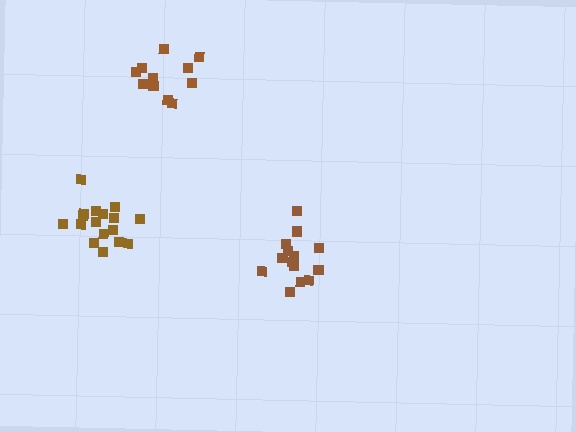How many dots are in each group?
Group 1: 17 dots, Group 2: 14 dots, Group 3: 11 dots (42 total).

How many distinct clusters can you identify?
There are 3 distinct clusters.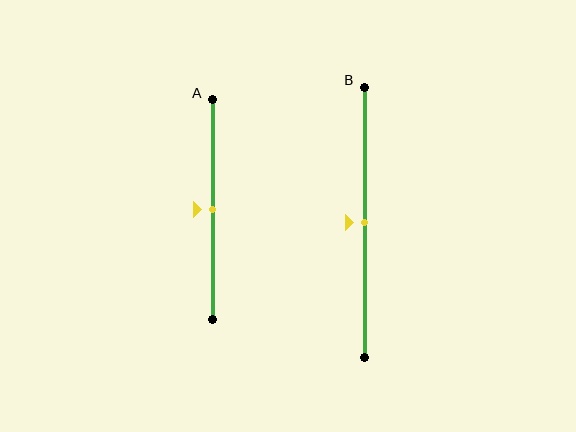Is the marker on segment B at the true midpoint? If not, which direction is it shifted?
Yes, the marker on segment B is at the true midpoint.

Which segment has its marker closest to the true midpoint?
Segment A has its marker closest to the true midpoint.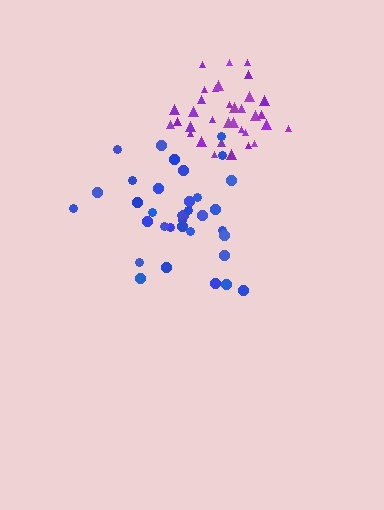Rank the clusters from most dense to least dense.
purple, blue.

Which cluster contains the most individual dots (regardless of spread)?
Blue (35).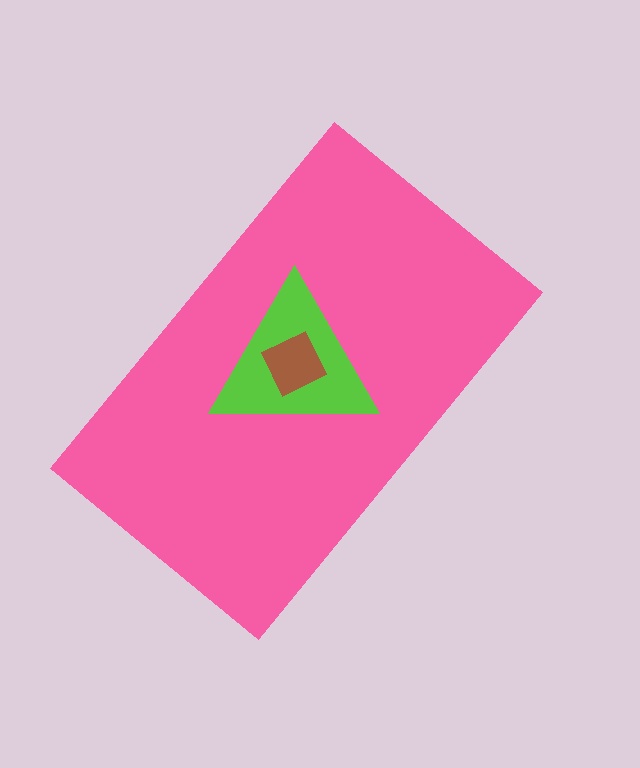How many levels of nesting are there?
3.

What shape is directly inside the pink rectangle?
The lime triangle.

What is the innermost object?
The brown square.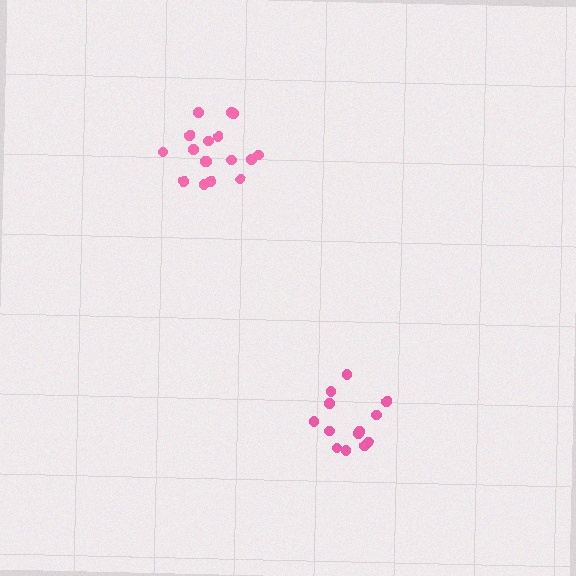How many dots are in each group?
Group 1: 17 dots, Group 2: 13 dots (30 total).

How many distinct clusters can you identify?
There are 2 distinct clusters.